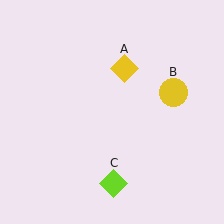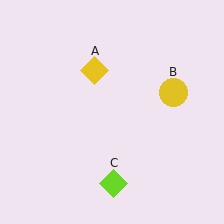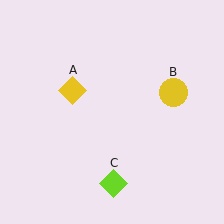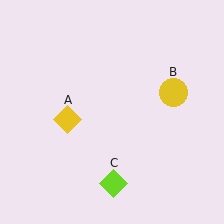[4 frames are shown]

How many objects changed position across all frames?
1 object changed position: yellow diamond (object A).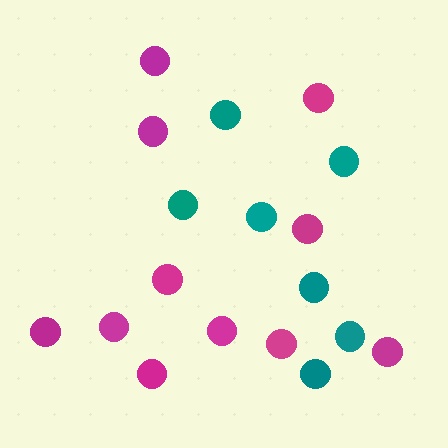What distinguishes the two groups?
There are 2 groups: one group of magenta circles (11) and one group of teal circles (7).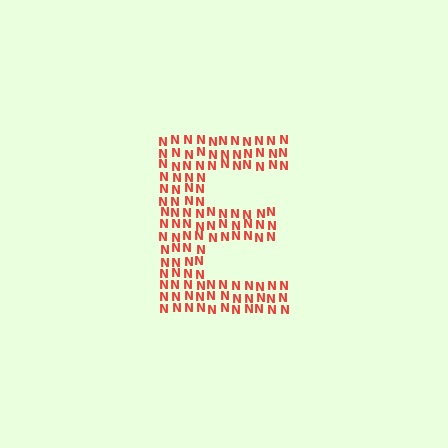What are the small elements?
The small elements are letter N's.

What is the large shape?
The large shape is the letter E.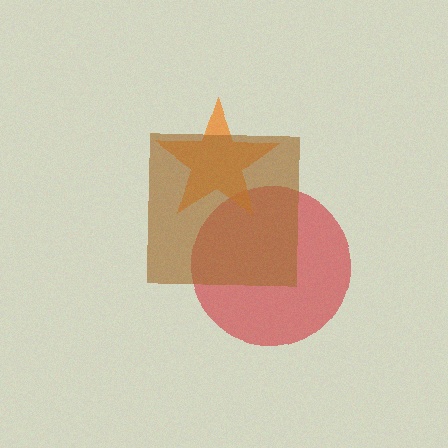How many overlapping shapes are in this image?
There are 3 overlapping shapes in the image.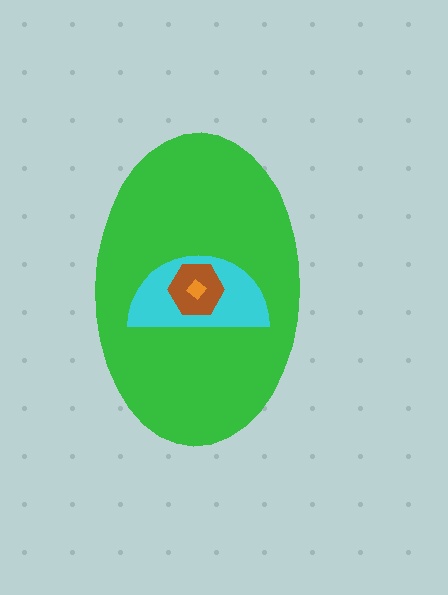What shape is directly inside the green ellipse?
The cyan semicircle.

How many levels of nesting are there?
4.